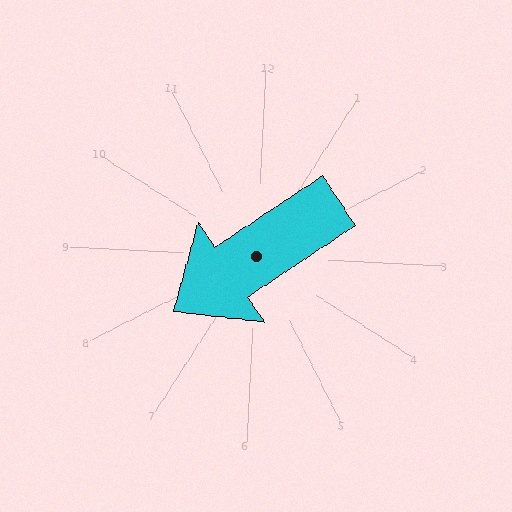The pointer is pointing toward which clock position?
Roughly 8 o'clock.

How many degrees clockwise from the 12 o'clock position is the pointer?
Approximately 233 degrees.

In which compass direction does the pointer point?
Southwest.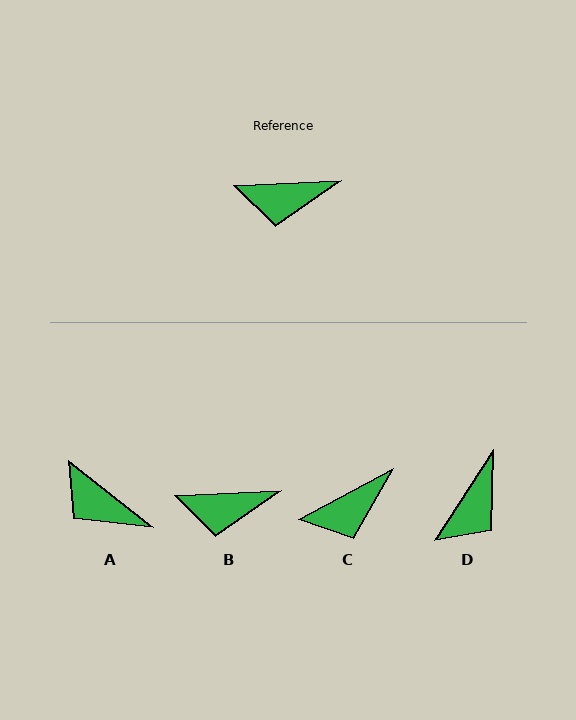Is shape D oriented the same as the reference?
No, it is off by about 54 degrees.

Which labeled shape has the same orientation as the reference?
B.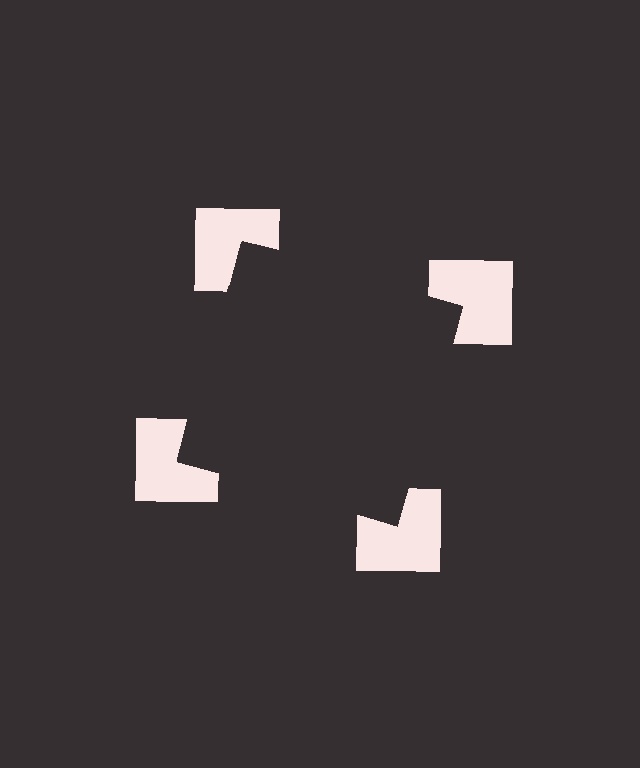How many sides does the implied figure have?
4 sides.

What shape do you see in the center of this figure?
An illusory square — its edges are inferred from the aligned wedge cuts in the notched squares, not physically drawn.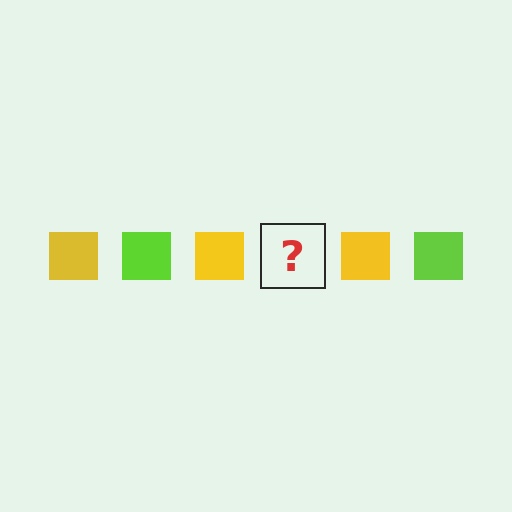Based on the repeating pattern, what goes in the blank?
The blank should be a lime square.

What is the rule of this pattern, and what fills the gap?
The rule is that the pattern cycles through yellow, lime squares. The gap should be filled with a lime square.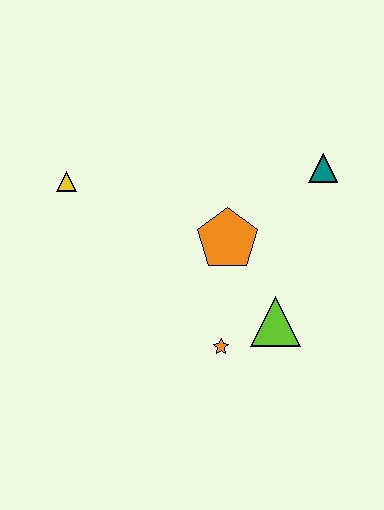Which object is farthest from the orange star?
The yellow triangle is farthest from the orange star.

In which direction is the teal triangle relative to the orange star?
The teal triangle is above the orange star.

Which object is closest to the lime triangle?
The orange star is closest to the lime triangle.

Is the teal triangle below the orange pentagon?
No